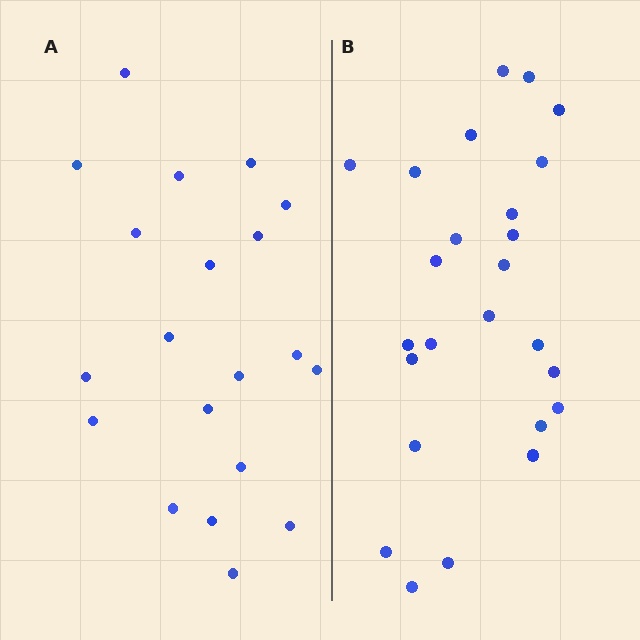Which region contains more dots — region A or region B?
Region B (the right region) has more dots.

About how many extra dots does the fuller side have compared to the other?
Region B has about 5 more dots than region A.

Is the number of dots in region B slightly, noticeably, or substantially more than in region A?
Region B has noticeably more, but not dramatically so. The ratio is roughly 1.2 to 1.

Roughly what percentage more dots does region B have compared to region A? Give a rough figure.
About 25% more.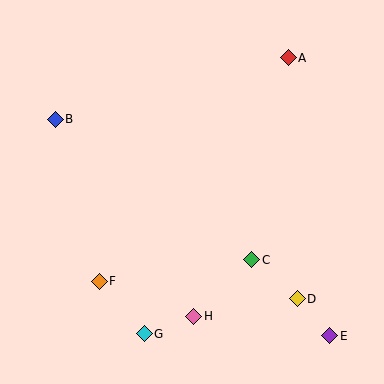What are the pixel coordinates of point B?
Point B is at (55, 119).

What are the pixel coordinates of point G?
Point G is at (144, 334).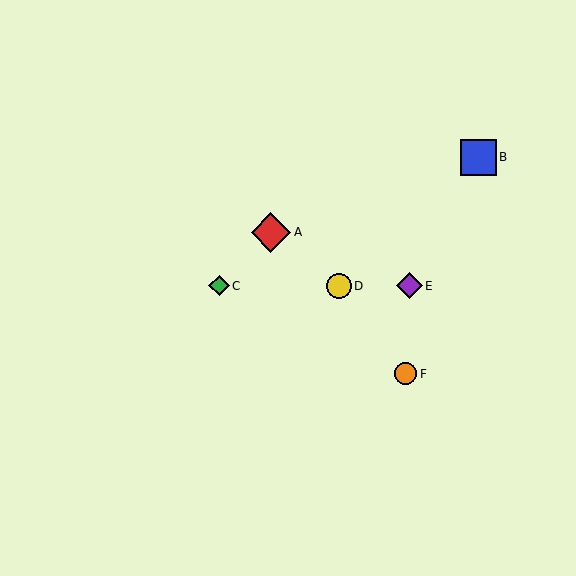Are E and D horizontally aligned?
Yes, both are at y≈286.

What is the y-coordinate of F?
Object F is at y≈374.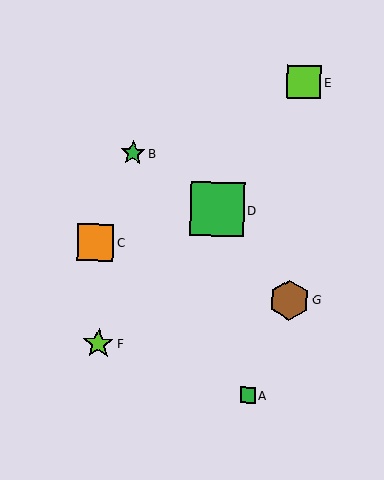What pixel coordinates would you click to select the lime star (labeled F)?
Click at (98, 344) to select the lime star F.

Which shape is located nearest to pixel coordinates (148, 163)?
The green star (labeled B) at (133, 153) is nearest to that location.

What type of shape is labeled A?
Shape A is a green square.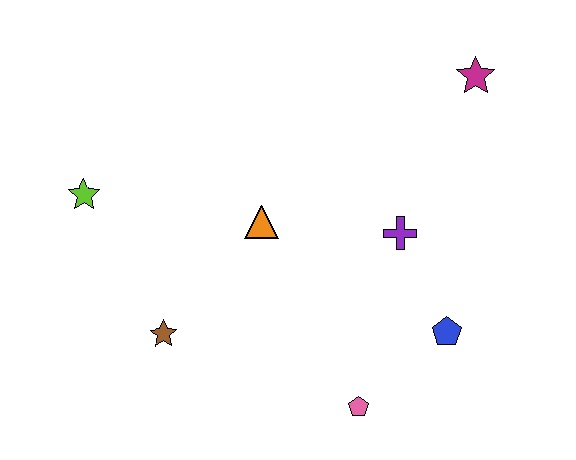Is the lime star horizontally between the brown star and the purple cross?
No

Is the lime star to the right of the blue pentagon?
No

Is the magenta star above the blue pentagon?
Yes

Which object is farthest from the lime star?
The magenta star is farthest from the lime star.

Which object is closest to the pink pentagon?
The blue pentagon is closest to the pink pentagon.